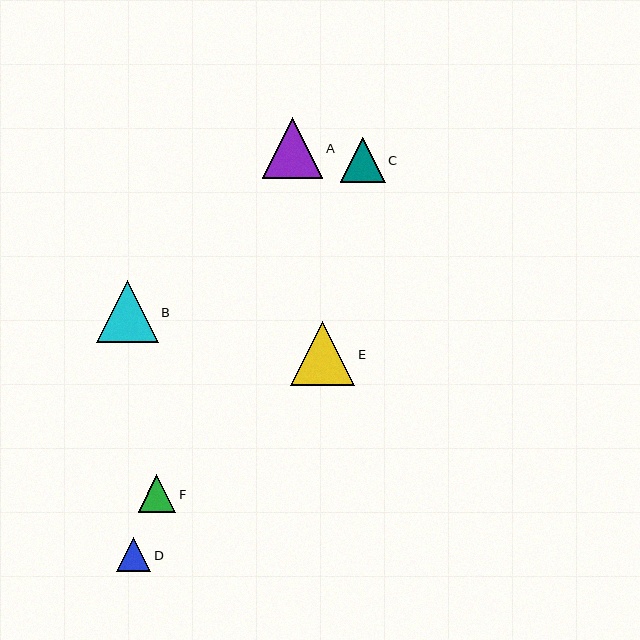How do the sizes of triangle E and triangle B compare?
Triangle E and triangle B are approximately the same size.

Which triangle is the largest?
Triangle E is the largest with a size of approximately 64 pixels.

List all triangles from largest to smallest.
From largest to smallest: E, B, A, C, F, D.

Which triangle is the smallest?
Triangle D is the smallest with a size of approximately 34 pixels.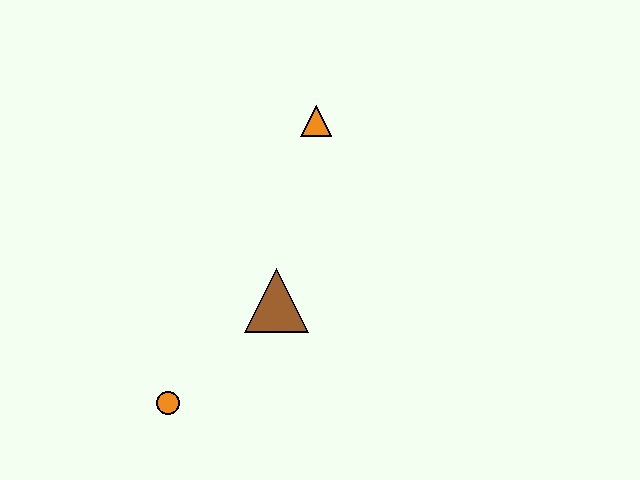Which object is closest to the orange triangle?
The brown triangle is closest to the orange triangle.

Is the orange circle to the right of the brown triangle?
No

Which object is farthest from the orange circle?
The orange triangle is farthest from the orange circle.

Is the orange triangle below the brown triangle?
No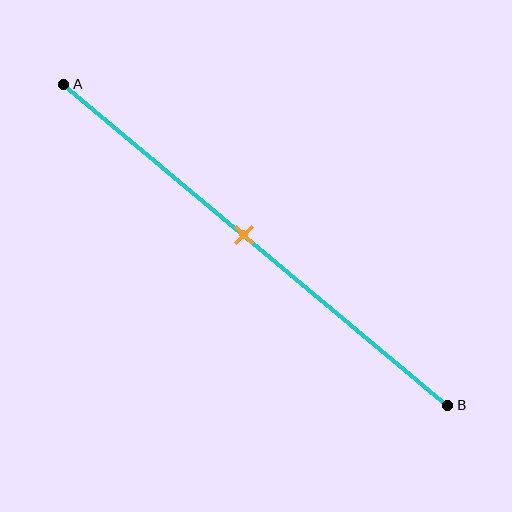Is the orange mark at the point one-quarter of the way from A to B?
No, the mark is at about 45% from A, not at the 25% one-quarter point.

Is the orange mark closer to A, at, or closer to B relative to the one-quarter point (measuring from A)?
The orange mark is closer to point B than the one-quarter point of segment AB.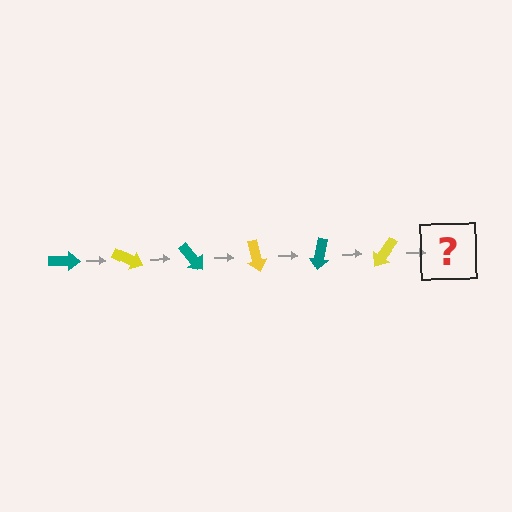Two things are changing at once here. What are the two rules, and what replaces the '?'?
The two rules are that it rotates 25 degrees each step and the color cycles through teal and yellow. The '?' should be a teal arrow, rotated 150 degrees from the start.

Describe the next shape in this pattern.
It should be a teal arrow, rotated 150 degrees from the start.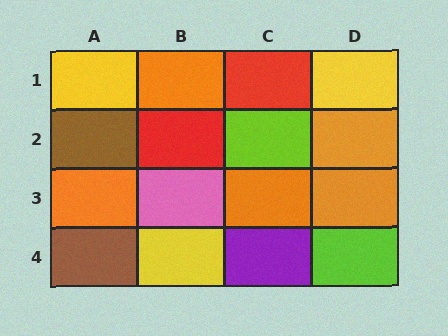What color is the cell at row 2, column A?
Brown.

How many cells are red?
2 cells are red.